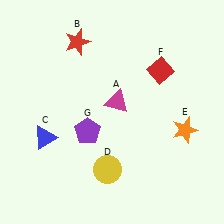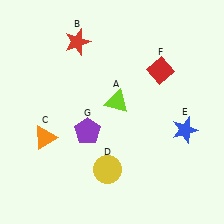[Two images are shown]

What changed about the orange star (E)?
In Image 1, E is orange. In Image 2, it changed to blue.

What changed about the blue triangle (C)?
In Image 1, C is blue. In Image 2, it changed to orange.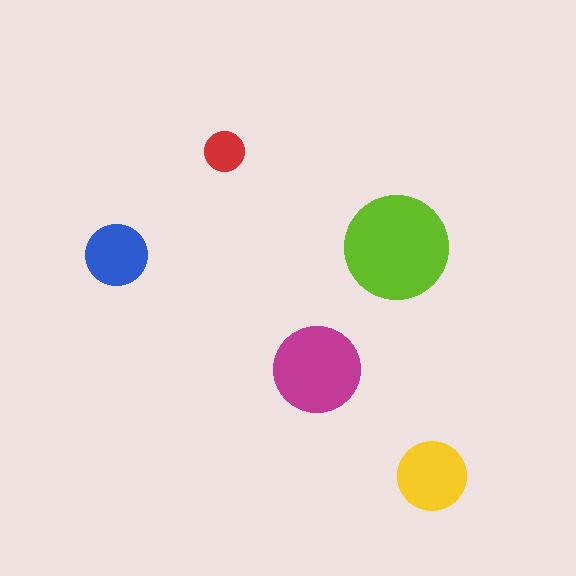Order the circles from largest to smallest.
the lime one, the magenta one, the yellow one, the blue one, the red one.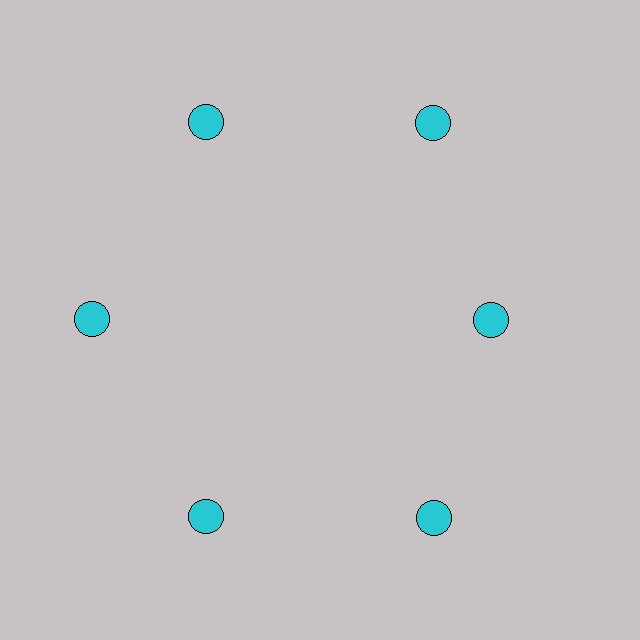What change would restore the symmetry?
The symmetry would be restored by moving it outward, back onto the ring so that all 6 circles sit at equal angles and equal distance from the center.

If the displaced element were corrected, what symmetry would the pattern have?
It would have 6-fold rotational symmetry — the pattern would map onto itself every 60 degrees.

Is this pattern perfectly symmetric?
No. The 6 cyan circles are arranged in a ring, but one element near the 3 o'clock position is pulled inward toward the center, breaking the 6-fold rotational symmetry.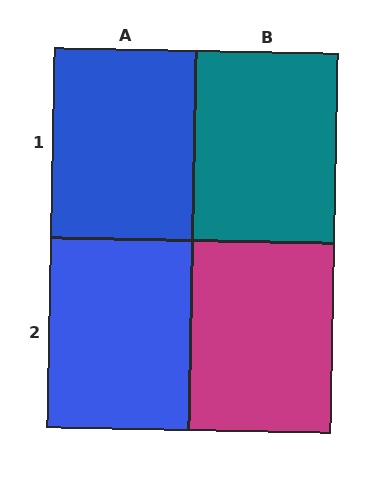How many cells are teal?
1 cell is teal.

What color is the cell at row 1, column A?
Blue.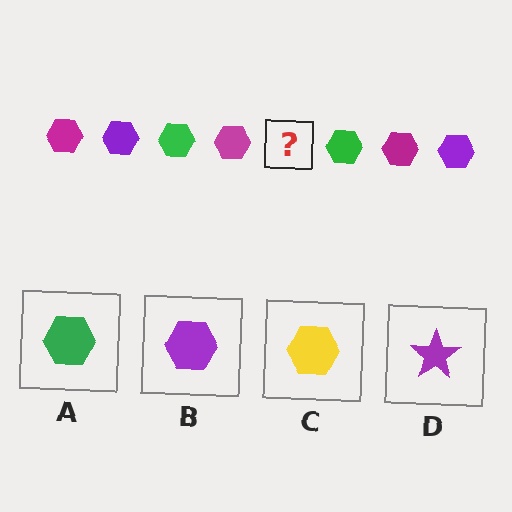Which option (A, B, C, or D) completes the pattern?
B.